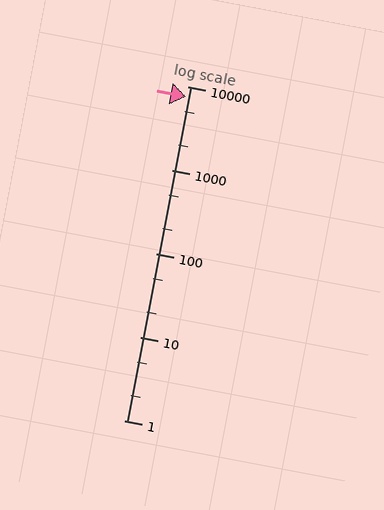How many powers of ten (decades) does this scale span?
The scale spans 4 decades, from 1 to 10000.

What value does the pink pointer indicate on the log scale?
The pointer indicates approximately 7600.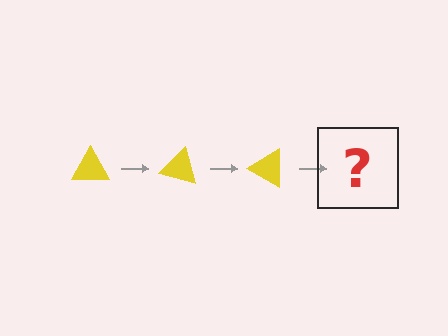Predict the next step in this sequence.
The next step is a yellow triangle rotated 45 degrees.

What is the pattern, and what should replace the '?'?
The pattern is that the triangle rotates 15 degrees each step. The '?' should be a yellow triangle rotated 45 degrees.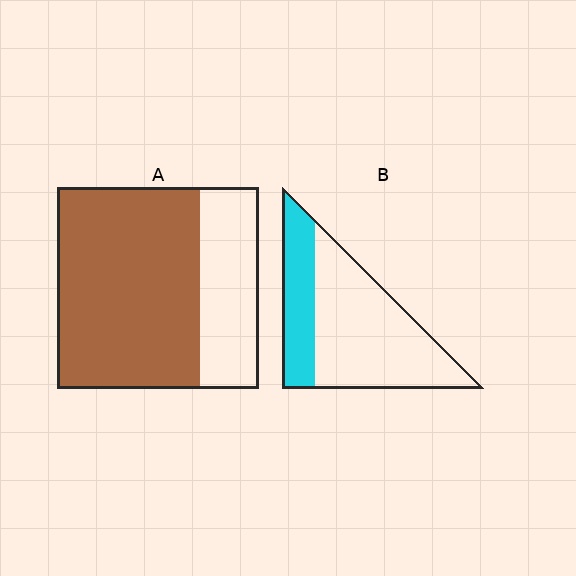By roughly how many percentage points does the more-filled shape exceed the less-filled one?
By roughly 40 percentage points (A over B).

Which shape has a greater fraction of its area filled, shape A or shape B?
Shape A.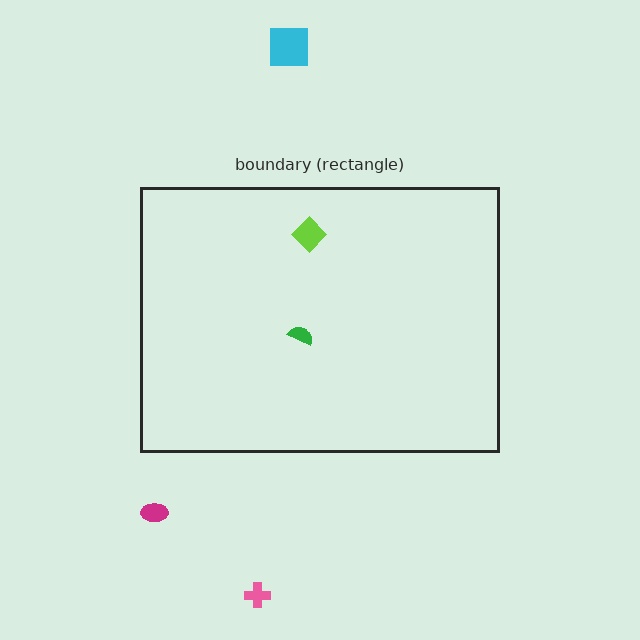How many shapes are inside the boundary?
2 inside, 3 outside.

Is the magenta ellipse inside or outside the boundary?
Outside.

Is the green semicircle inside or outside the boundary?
Inside.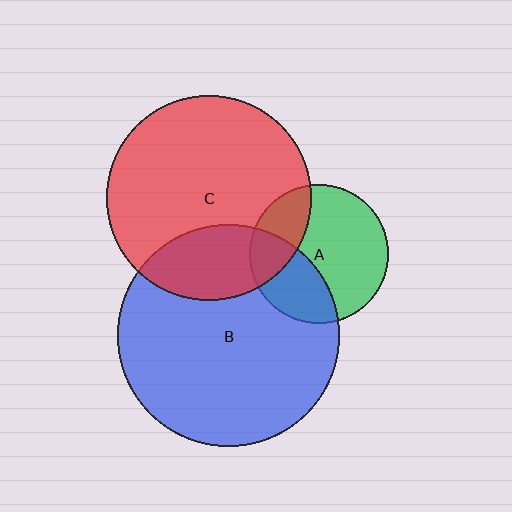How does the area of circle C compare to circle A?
Approximately 2.2 times.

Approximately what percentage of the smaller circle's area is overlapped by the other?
Approximately 35%.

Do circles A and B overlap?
Yes.